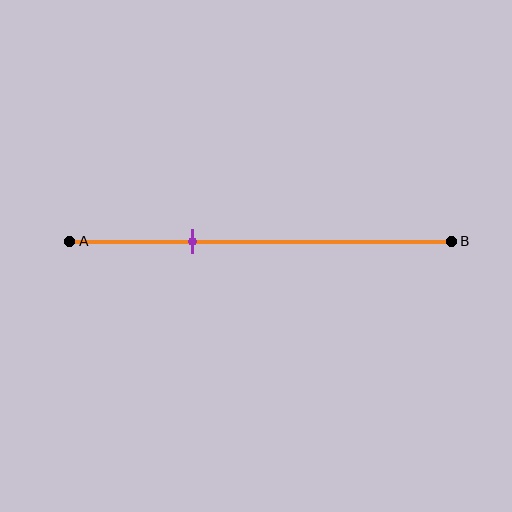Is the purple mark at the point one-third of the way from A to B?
Yes, the mark is approximately at the one-third point.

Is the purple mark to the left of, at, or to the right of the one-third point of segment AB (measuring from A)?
The purple mark is approximately at the one-third point of segment AB.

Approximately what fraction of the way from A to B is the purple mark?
The purple mark is approximately 30% of the way from A to B.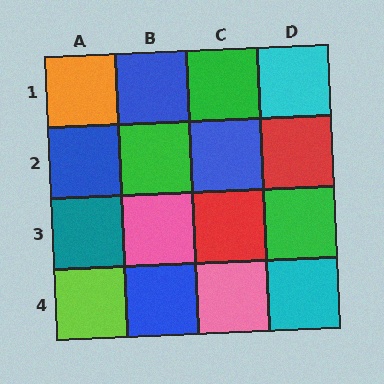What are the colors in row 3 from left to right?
Teal, pink, red, green.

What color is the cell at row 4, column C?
Pink.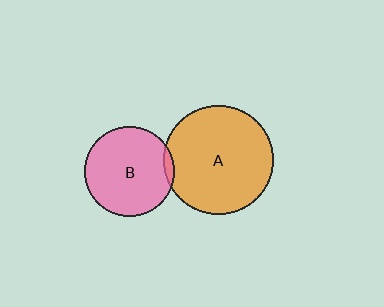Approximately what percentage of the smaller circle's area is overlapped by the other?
Approximately 5%.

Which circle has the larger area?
Circle A (orange).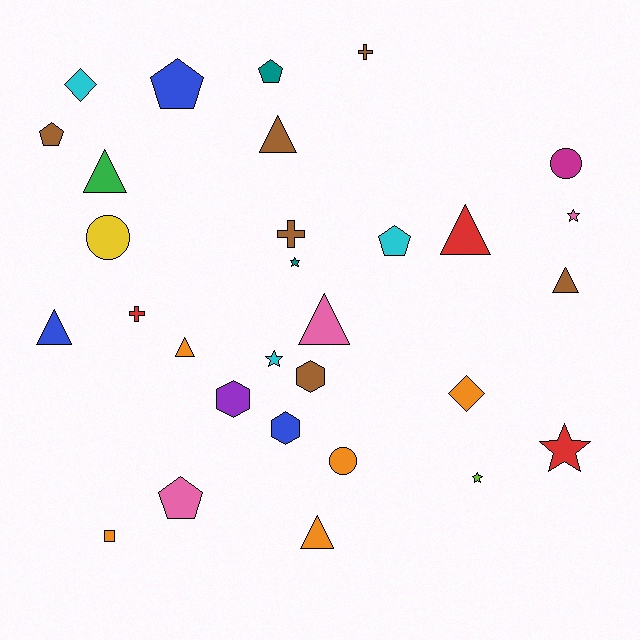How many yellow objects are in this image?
There is 1 yellow object.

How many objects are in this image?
There are 30 objects.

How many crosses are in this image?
There are 3 crosses.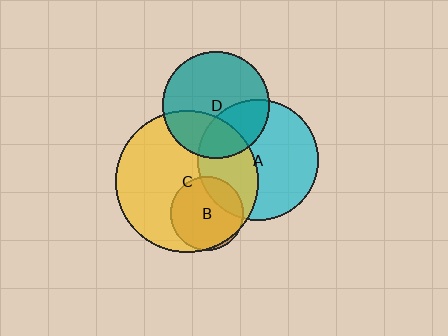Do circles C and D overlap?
Yes.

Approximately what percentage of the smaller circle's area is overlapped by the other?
Approximately 30%.